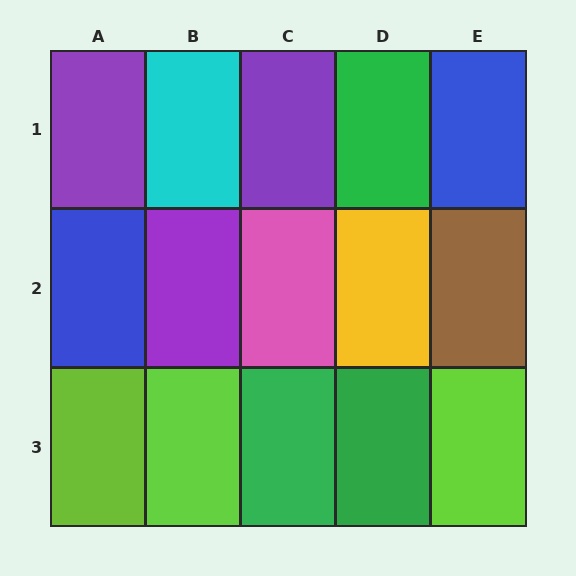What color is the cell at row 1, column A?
Purple.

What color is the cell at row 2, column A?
Blue.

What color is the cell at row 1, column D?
Green.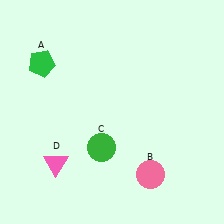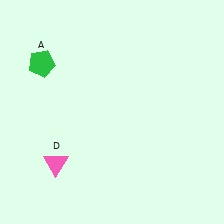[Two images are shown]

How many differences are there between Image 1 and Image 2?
There are 2 differences between the two images.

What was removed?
The green circle (C), the pink circle (B) were removed in Image 2.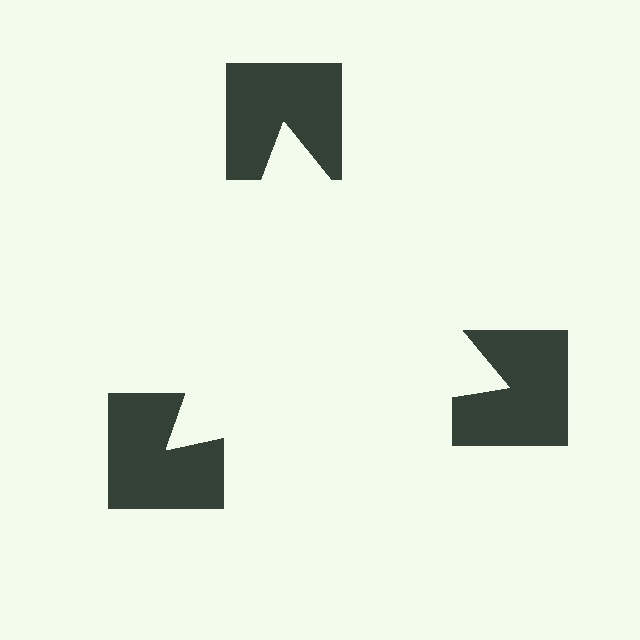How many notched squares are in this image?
There are 3 — one at each vertex of the illusory triangle.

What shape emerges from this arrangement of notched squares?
An illusory triangle — its edges are inferred from the aligned wedge cuts in the notched squares, not physically drawn.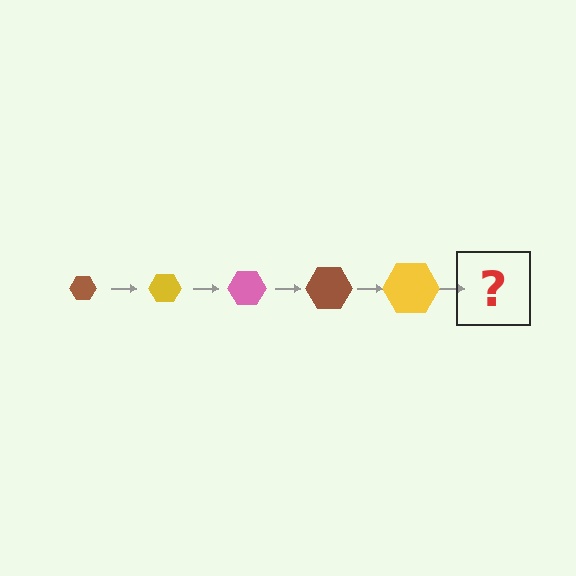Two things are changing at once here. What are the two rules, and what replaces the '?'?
The two rules are that the hexagon grows larger each step and the color cycles through brown, yellow, and pink. The '?' should be a pink hexagon, larger than the previous one.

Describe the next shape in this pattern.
It should be a pink hexagon, larger than the previous one.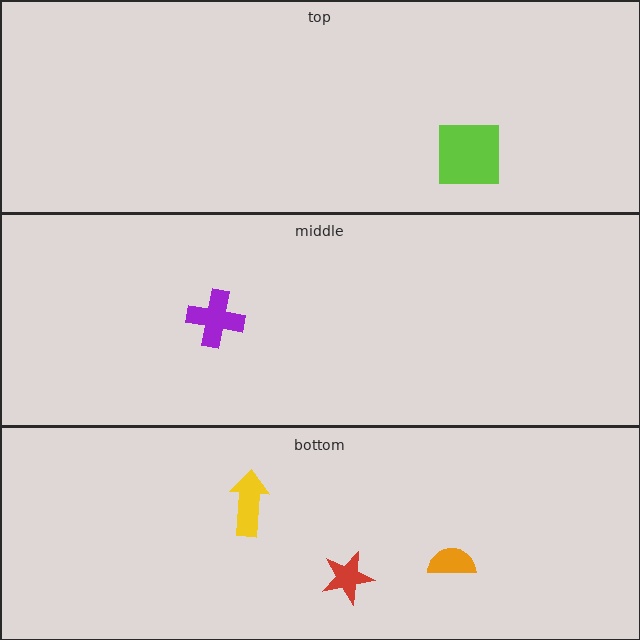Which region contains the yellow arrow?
The bottom region.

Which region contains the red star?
The bottom region.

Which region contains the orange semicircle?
The bottom region.